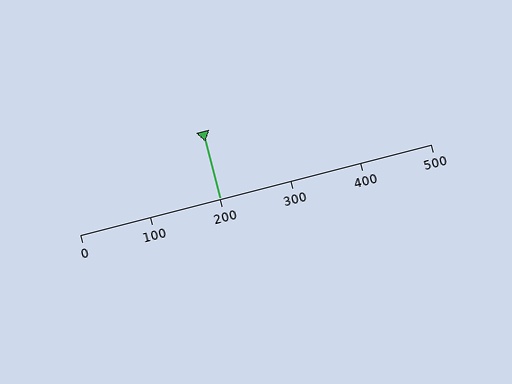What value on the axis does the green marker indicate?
The marker indicates approximately 200.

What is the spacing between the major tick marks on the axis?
The major ticks are spaced 100 apart.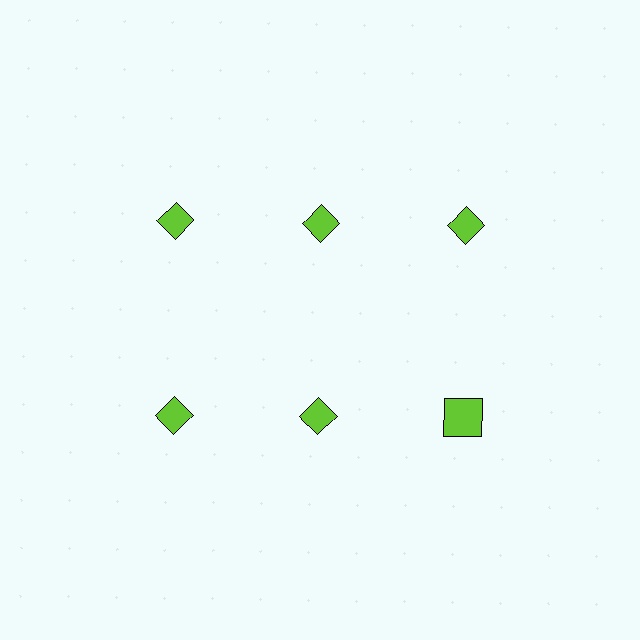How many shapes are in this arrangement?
There are 6 shapes arranged in a grid pattern.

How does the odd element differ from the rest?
It has a different shape: square instead of diamond.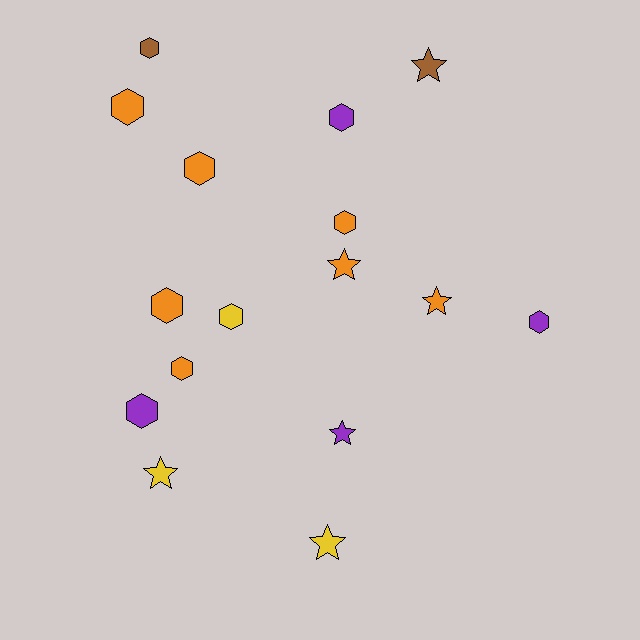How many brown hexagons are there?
There is 1 brown hexagon.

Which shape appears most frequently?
Hexagon, with 10 objects.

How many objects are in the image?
There are 16 objects.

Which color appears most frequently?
Orange, with 7 objects.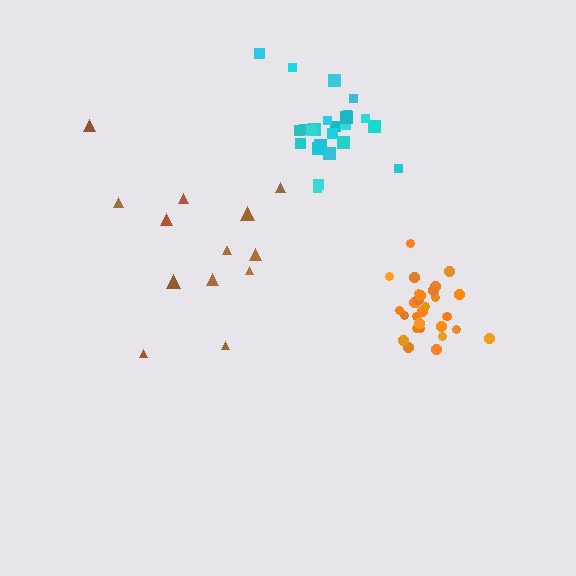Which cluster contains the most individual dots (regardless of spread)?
Orange (30).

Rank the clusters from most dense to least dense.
orange, cyan, brown.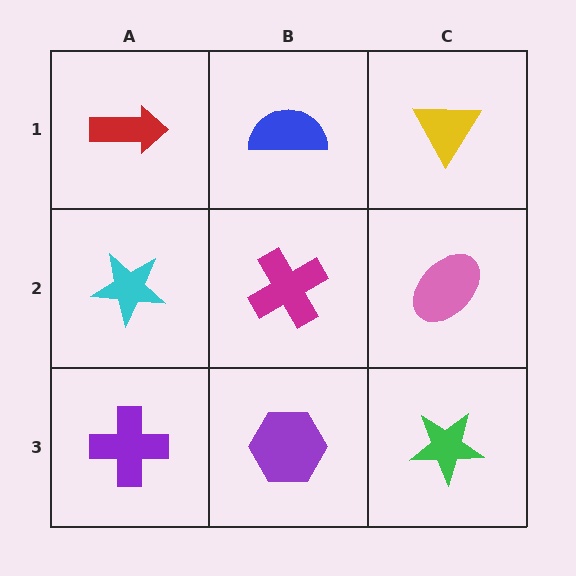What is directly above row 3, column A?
A cyan star.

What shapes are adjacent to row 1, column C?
A pink ellipse (row 2, column C), a blue semicircle (row 1, column B).